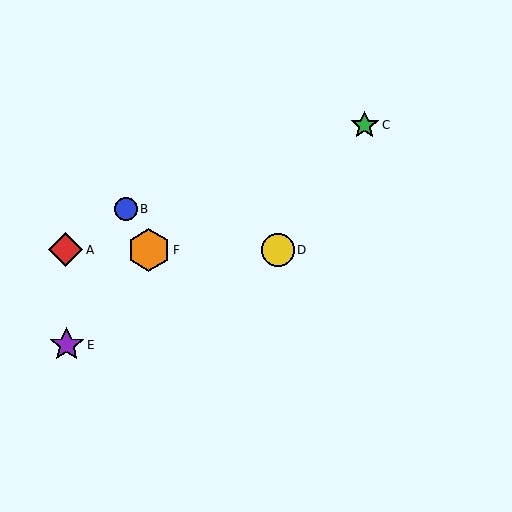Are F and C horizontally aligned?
No, F is at y≈250 and C is at y≈125.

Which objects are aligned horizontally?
Objects A, D, F are aligned horizontally.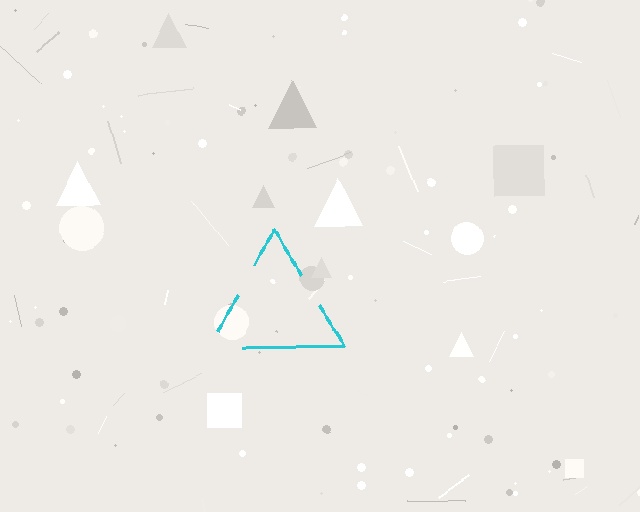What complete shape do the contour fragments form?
The contour fragments form a triangle.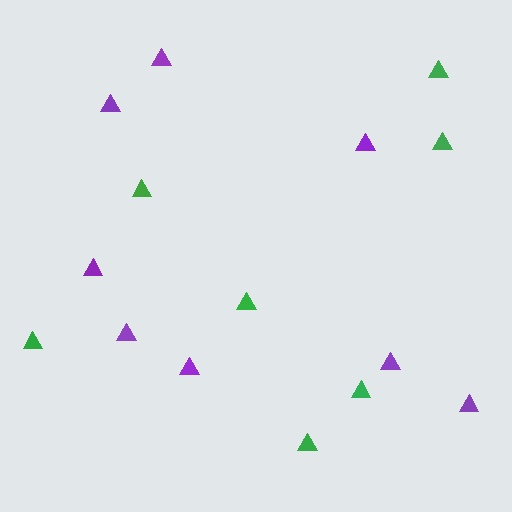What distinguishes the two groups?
There are 2 groups: one group of green triangles (7) and one group of purple triangles (8).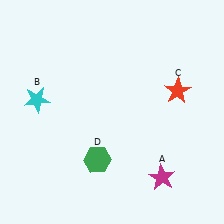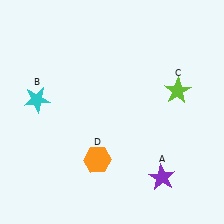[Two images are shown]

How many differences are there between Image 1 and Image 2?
There are 3 differences between the two images.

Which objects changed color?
A changed from magenta to purple. C changed from red to lime. D changed from green to orange.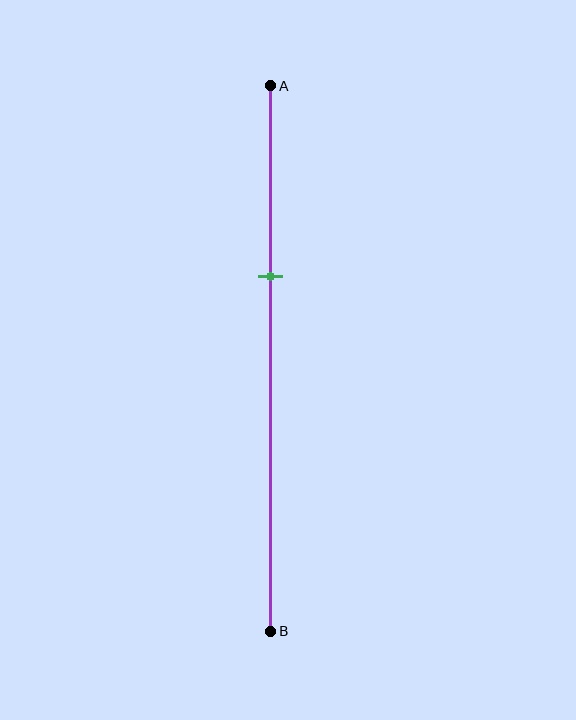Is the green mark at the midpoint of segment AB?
No, the mark is at about 35% from A, not at the 50% midpoint.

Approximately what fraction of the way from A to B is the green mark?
The green mark is approximately 35% of the way from A to B.